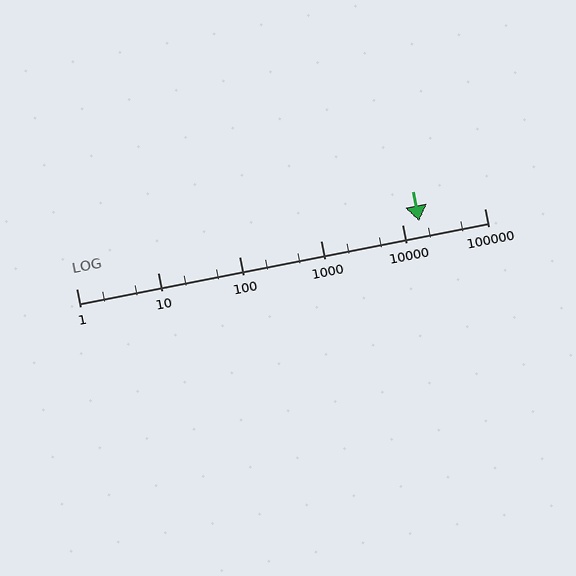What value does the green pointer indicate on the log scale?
The pointer indicates approximately 16000.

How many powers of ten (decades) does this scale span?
The scale spans 5 decades, from 1 to 100000.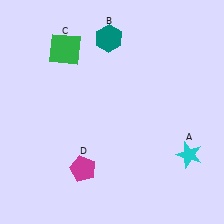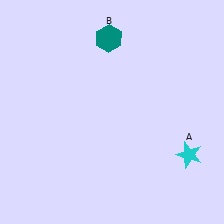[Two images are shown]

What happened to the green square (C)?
The green square (C) was removed in Image 2. It was in the top-left area of Image 1.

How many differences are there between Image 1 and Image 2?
There are 2 differences between the two images.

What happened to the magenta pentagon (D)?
The magenta pentagon (D) was removed in Image 2. It was in the bottom-left area of Image 1.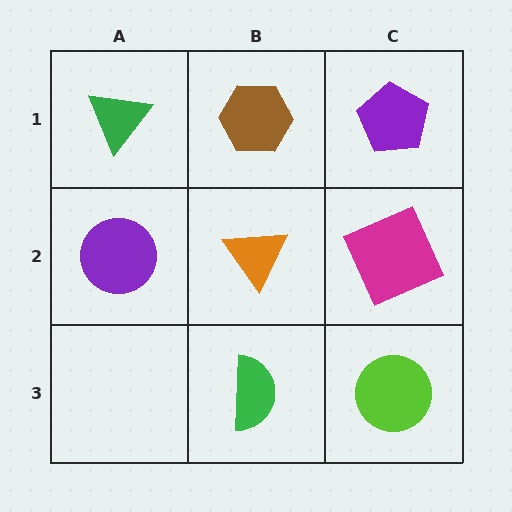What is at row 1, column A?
A green triangle.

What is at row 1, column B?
A brown hexagon.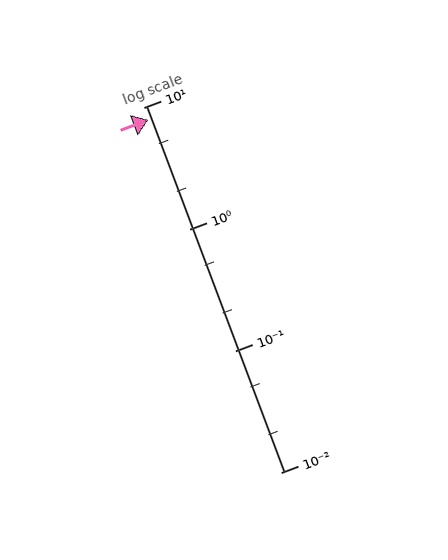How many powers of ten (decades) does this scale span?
The scale spans 3 decades, from 0.01 to 10.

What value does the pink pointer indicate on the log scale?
The pointer indicates approximately 7.9.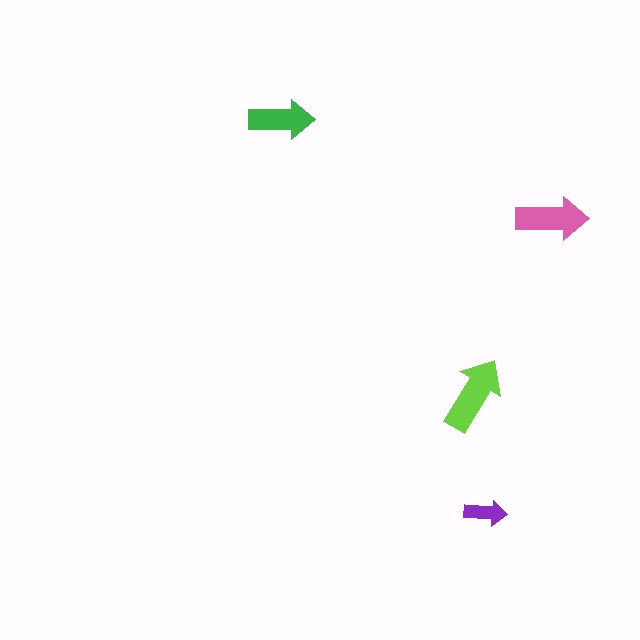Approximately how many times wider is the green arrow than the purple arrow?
About 1.5 times wider.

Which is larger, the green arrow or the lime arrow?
The lime one.